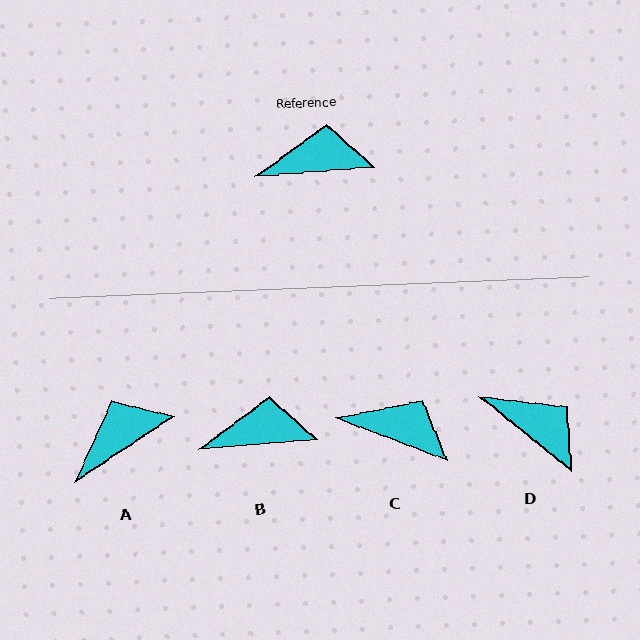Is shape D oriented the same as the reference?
No, it is off by about 44 degrees.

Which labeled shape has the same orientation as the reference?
B.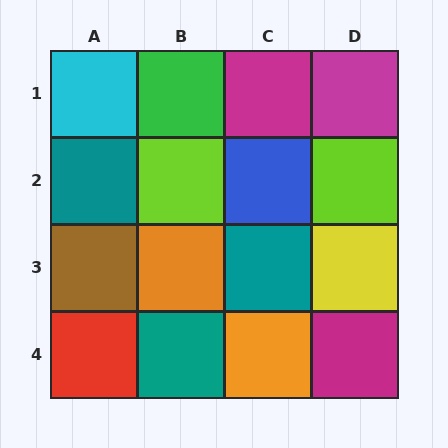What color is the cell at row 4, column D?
Magenta.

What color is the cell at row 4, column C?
Orange.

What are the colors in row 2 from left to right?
Teal, lime, blue, lime.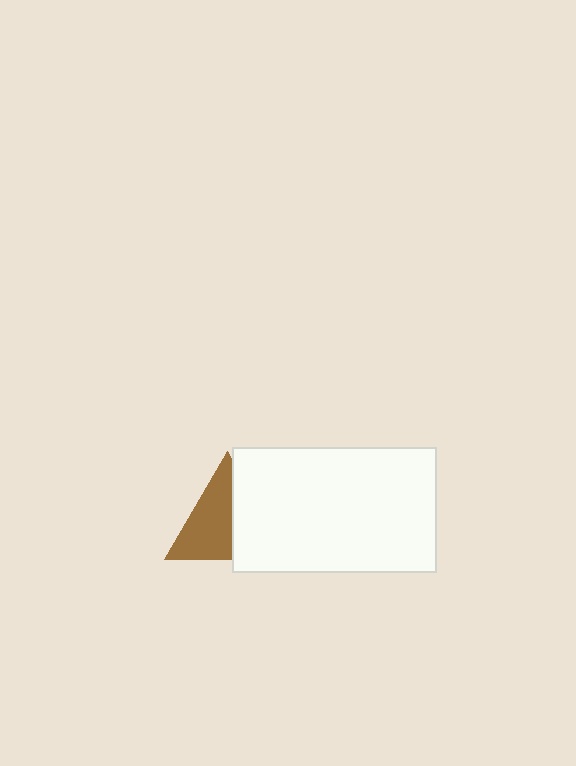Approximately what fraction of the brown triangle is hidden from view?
Roughly 43% of the brown triangle is hidden behind the white rectangle.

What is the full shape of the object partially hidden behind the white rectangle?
The partially hidden object is a brown triangle.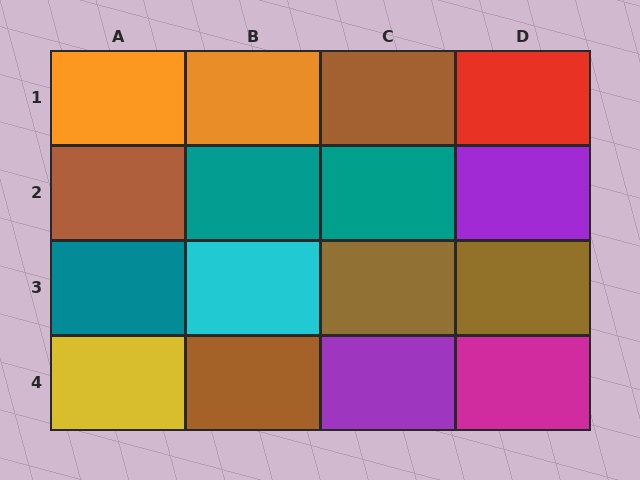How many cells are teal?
3 cells are teal.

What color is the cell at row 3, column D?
Brown.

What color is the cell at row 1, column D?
Red.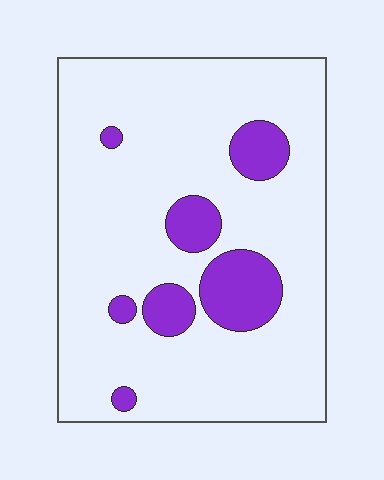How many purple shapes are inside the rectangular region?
7.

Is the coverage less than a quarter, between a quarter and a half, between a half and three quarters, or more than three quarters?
Less than a quarter.